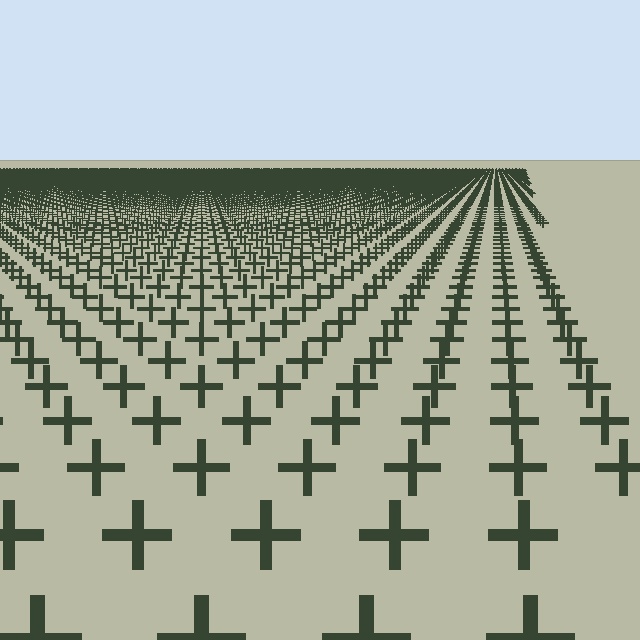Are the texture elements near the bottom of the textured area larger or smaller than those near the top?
Larger. Near the bottom, elements are closer to the viewer and appear at a bigger on-screen size.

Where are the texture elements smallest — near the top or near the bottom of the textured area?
Near the top.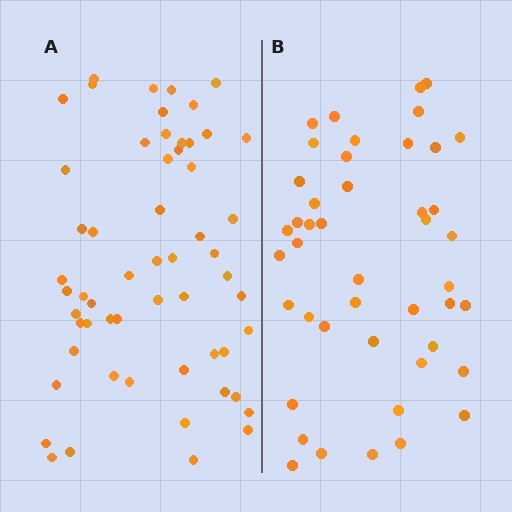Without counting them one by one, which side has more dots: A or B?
Region A (the left region) has more dots.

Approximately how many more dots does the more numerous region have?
Region A has roughly 12 or so more dots than region B.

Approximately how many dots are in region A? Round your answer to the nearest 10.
About 60 dots. (The exact count is 57, which rounds to 60.)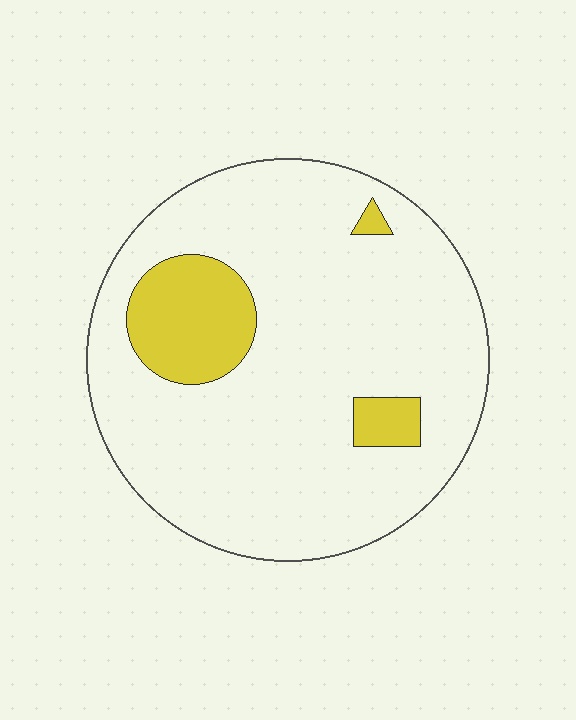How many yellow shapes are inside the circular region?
3.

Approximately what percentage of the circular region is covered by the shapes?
Approximately 15%.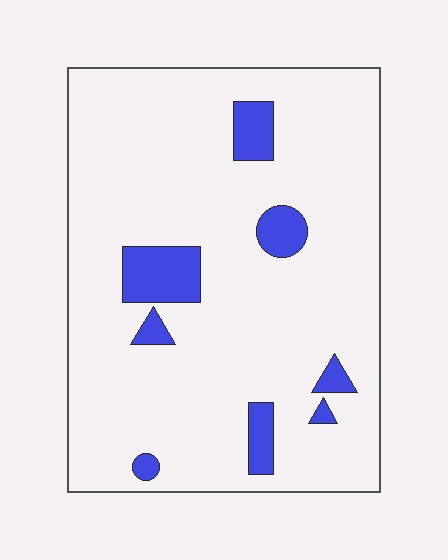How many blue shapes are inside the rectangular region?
8.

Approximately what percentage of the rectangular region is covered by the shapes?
Approximately 10%.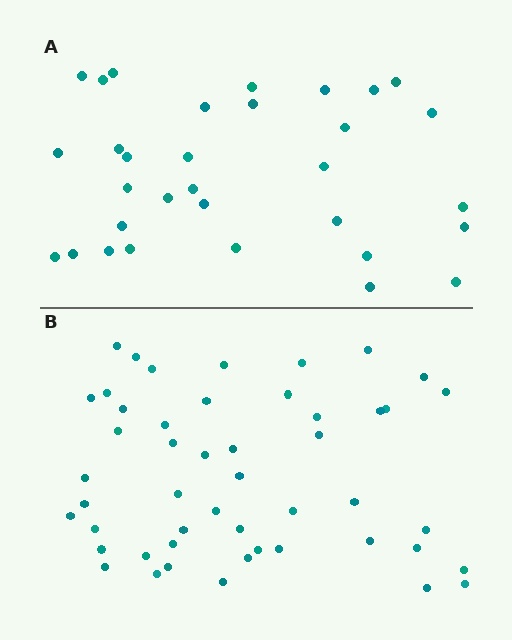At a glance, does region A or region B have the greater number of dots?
Region B (the bottom region) has more dots.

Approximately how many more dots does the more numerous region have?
Region B has approximately 15 more dots than region A.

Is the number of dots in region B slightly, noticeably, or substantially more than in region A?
Region B has substantially more. The ratio is roughly 1.5 to 1.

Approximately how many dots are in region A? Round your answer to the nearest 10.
About 30 dots. (The exact count is 32, which rounds to 30.)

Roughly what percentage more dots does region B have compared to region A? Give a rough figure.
About 55% more.